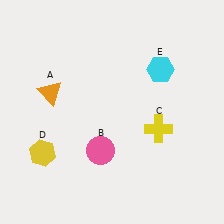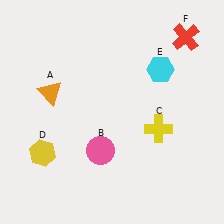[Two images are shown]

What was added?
A red cross (F) was added in Image 2.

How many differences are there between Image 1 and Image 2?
There is 1 difference between the two images.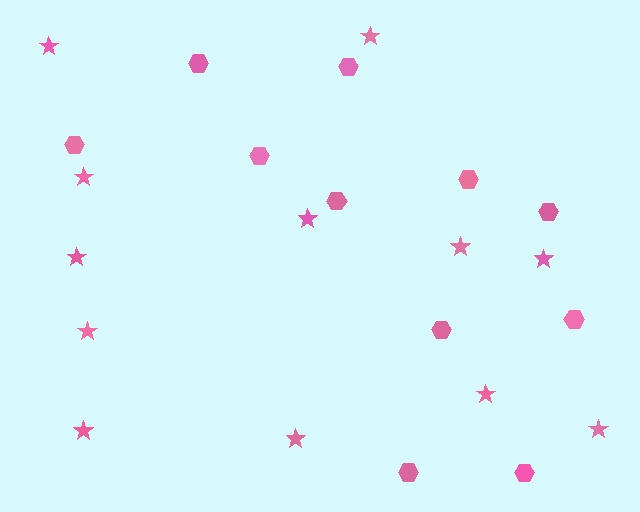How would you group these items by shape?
There are 2 groups: one group of stars (12) and one group of hexagons (11).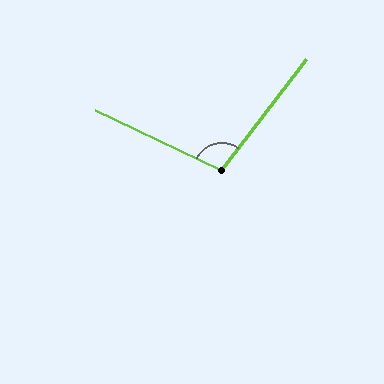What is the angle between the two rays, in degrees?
Approximately 102 degrees.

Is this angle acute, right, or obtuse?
It is obtuse.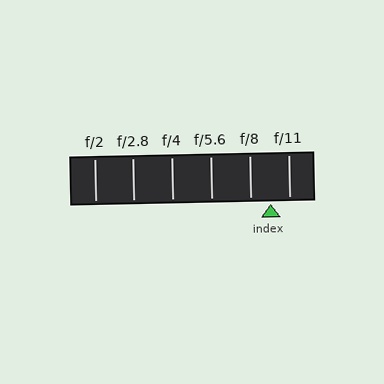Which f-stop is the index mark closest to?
The index mark is closest to f/11.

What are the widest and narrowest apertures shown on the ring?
The widest aperture shown is f/2 and the narrowest is f/11.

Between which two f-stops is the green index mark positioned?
The index mark is between f/8 and f/11.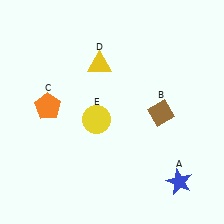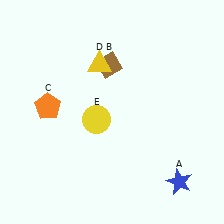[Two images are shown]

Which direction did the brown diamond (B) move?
The brown diamond (B) moved left.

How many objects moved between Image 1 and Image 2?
1 object moved between the two images.